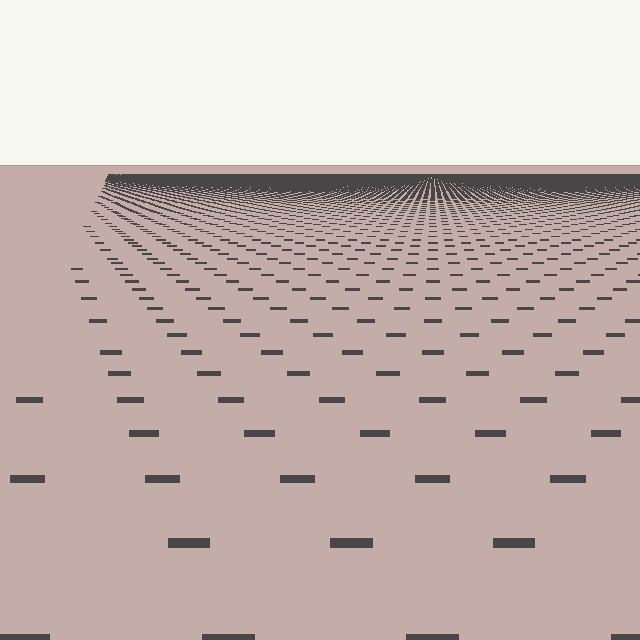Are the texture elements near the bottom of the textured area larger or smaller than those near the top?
Larger. Near the bottom, elements are closer to the viewer and appear at a bigger on-screen size.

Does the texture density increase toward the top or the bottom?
Density increases toward the top.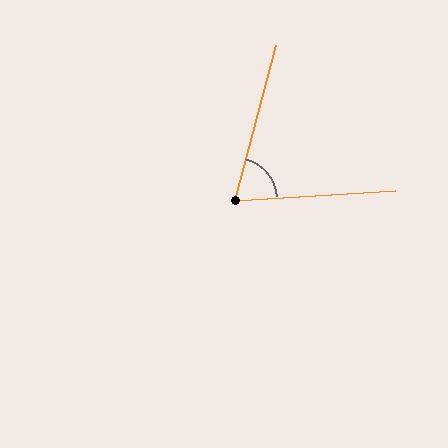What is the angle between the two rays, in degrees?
Approximately 72 degrees.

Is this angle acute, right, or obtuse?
It is acute.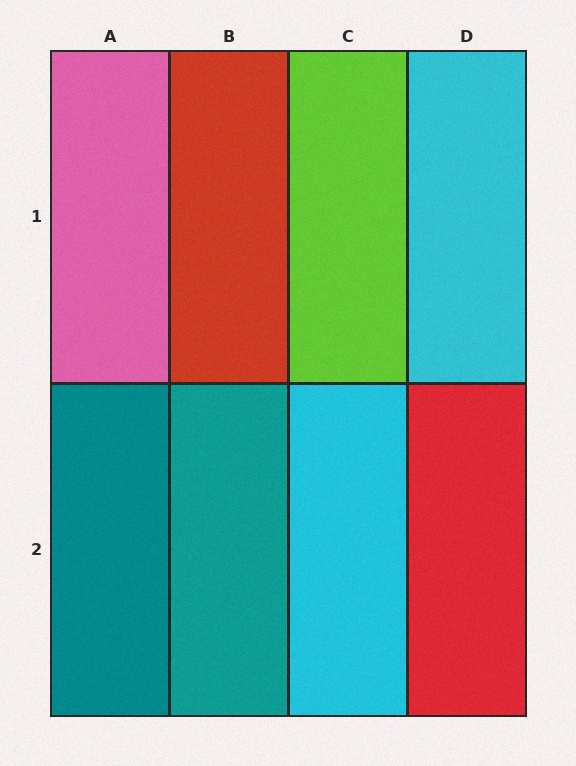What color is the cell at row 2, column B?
Teal.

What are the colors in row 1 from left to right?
Pink, red, lime, cyan.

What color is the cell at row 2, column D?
Red.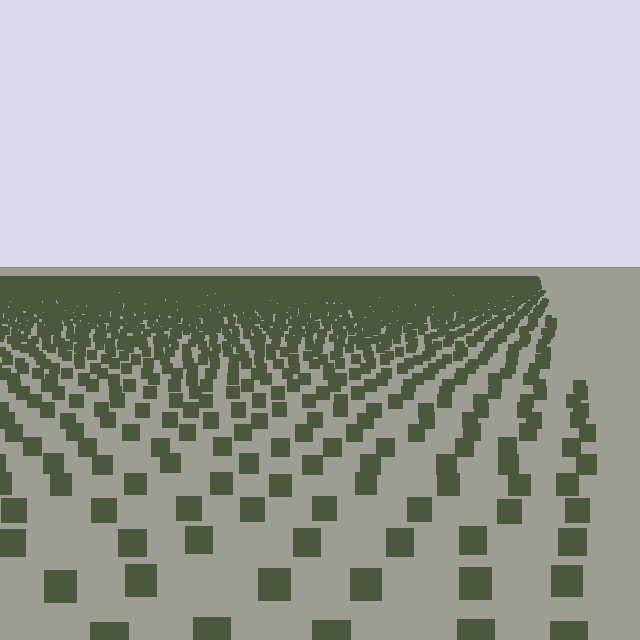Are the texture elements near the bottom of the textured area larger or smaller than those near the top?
Larger. Near the bottom, elements are closer to the viewer and appear at a bigger on-screen size.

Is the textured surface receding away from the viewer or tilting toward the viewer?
The surface is receding away from the viewer. Texture elements get smaller and denser toward the top.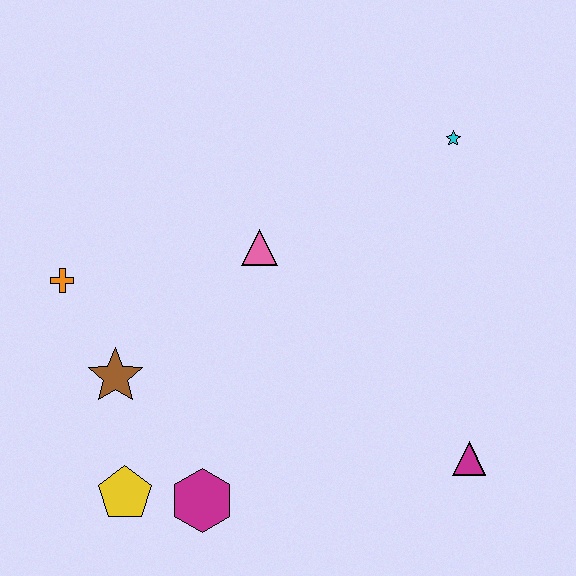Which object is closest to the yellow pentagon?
The magenta hexagon is closest to the yellow pentagon.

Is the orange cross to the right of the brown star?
No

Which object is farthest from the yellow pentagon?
The cyan star is farthest from the yellow pentagon.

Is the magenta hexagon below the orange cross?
Yes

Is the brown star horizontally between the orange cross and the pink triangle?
Yes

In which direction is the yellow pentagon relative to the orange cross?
The yellow pentagon is below the orange cross.